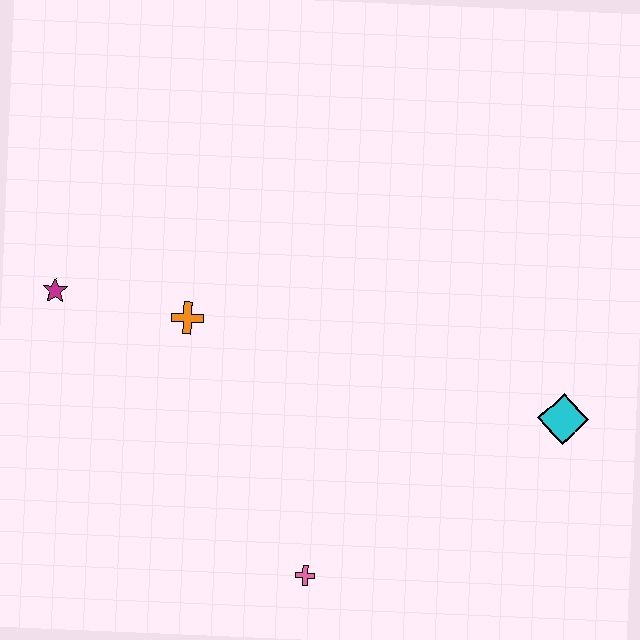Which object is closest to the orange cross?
The magenta star is closest to the orange cross.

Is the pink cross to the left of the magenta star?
No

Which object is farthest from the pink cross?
The magenta star is farthest from the pink cross.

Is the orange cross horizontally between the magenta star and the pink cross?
Yes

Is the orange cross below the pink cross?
No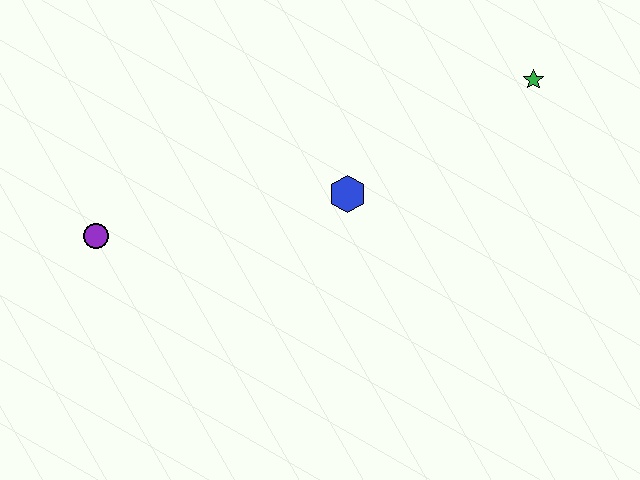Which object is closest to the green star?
The blue hexagon is closest to the green star.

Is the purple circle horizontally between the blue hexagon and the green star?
No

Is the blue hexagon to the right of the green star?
No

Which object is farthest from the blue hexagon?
The purple circle is farthest from the blue hexagon.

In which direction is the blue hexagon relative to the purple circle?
The blue hexagon is to the right of the purple circle.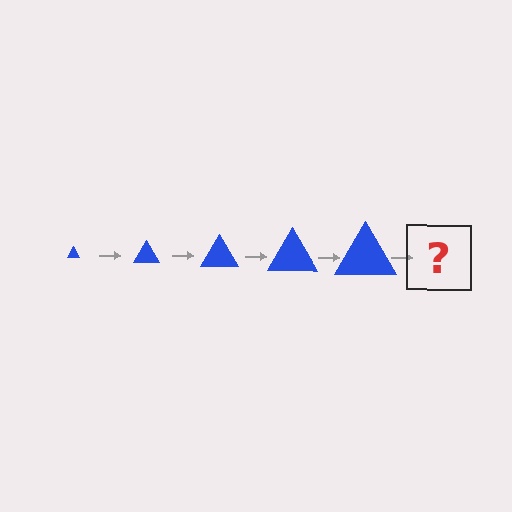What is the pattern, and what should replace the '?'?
The pattern is that the triangle gets progressively larger each step. The '?' should be a blue triangle, larger than the previous one.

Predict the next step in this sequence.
The next step is a blue triangle, larger than the previous one.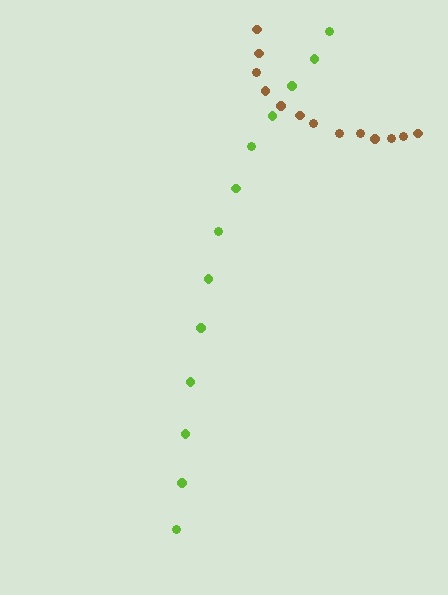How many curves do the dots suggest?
There are 2 distinct paths.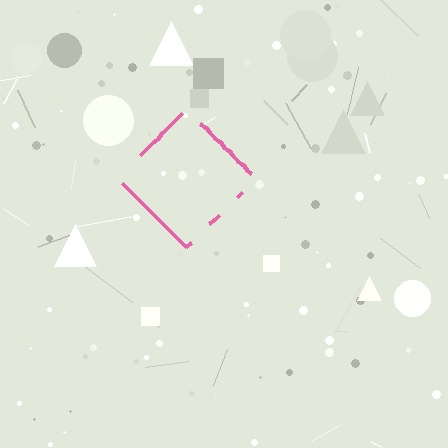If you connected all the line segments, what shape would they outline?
They would outline a diamond.